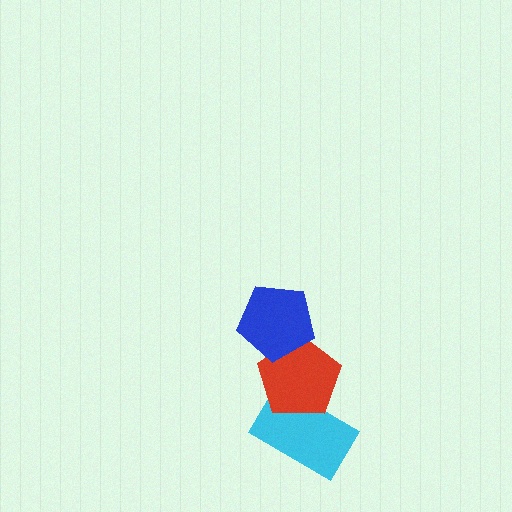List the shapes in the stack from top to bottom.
From top to bottom: the blue pentagon, the red pentagon, the cyan rectangle.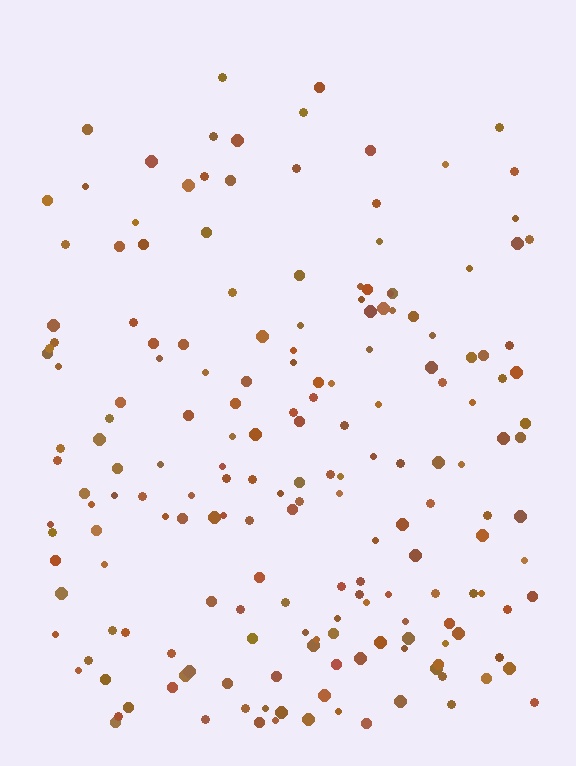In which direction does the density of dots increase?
From top to bottom, with the bottom side densest.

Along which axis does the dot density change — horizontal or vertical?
Vertical.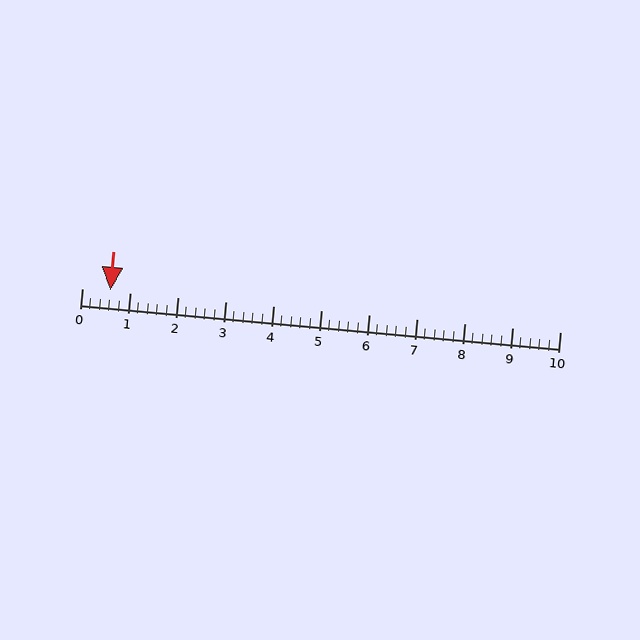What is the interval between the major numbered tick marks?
The major tick marks are spaced 1 units apart.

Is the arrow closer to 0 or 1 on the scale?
The arrow is closer to 1.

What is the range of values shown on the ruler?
The ruler shows values from 0 to 10.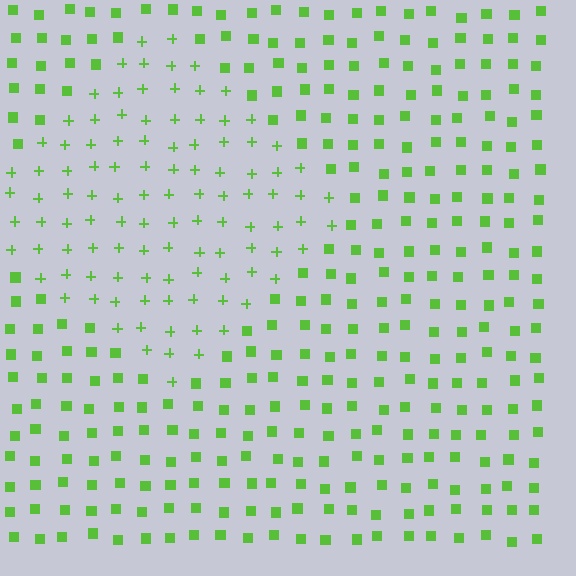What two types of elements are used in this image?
The image uses plus signs inside the diamond region and squares outside it.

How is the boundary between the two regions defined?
The boundary is defined by a change in element shape: plus signs inside vs. squares outside. All elements share the same color and spacing.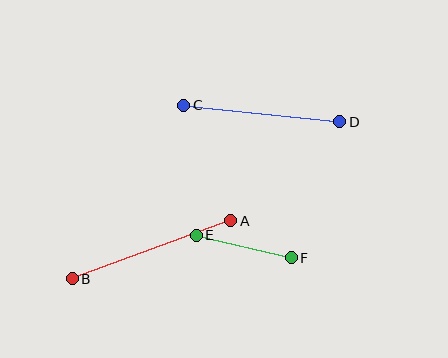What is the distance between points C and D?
The distance is approximately 157 pixels.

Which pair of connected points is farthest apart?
Points A and B are farthest apart.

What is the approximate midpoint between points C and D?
The midpoint is at approximately (262, 114) pixels.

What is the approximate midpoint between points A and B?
The midpoint is at approximately (151, 250) pixels.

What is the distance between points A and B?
The distance is approximately 169 pixels.